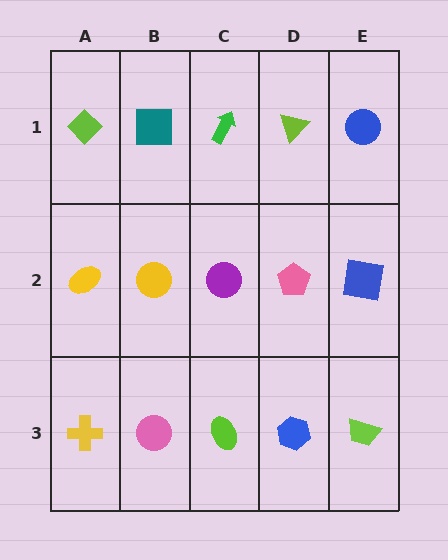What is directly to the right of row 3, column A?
A pink circle.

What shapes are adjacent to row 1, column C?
A purple circle (row 2, column C), a teal square (row 1, column B), a lime triangle (row 1, column D).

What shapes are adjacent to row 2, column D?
A lime triangle (row 1, column D), a blue hexagon (row 3, column D), a purple circle (row 2, column C), a blue square (row 2, column E).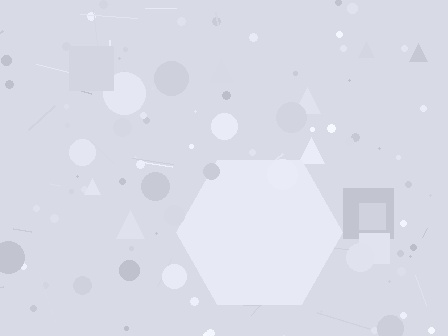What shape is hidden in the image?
A hexagon is hidden in the image.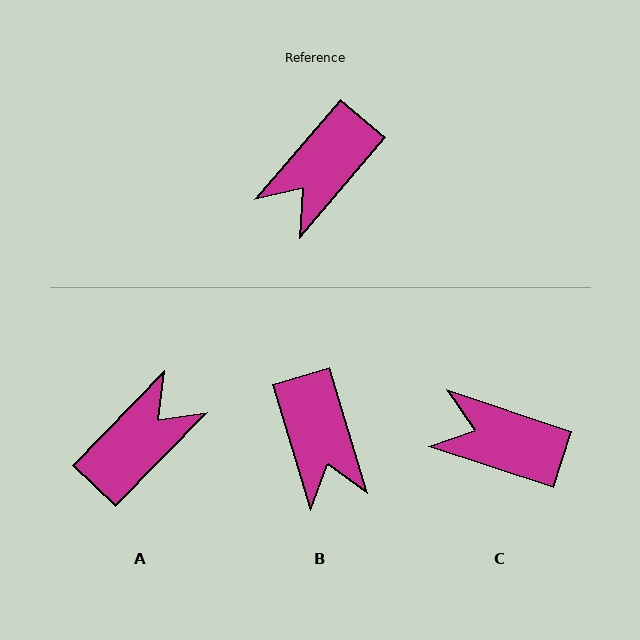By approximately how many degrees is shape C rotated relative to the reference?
Approximately 68 degrees clockwise.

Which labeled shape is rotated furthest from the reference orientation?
A, about 176 degrees away.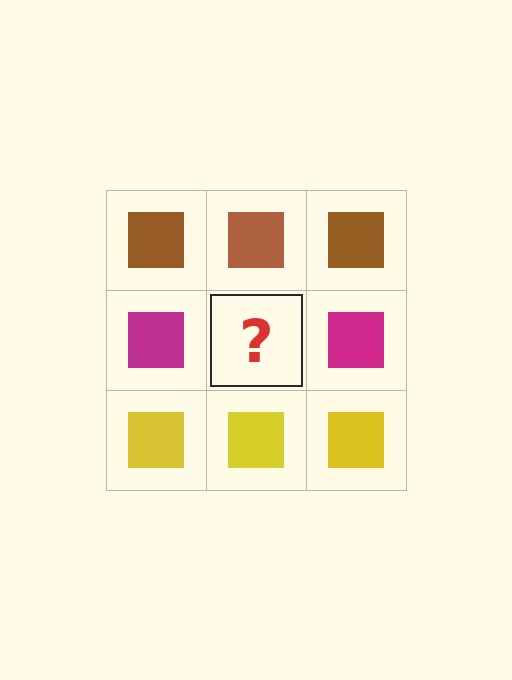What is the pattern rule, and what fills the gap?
The rule is that each row has a consistent color. The gap should be filled with a magenta square.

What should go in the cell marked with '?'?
The missing cell should contain a magenta square.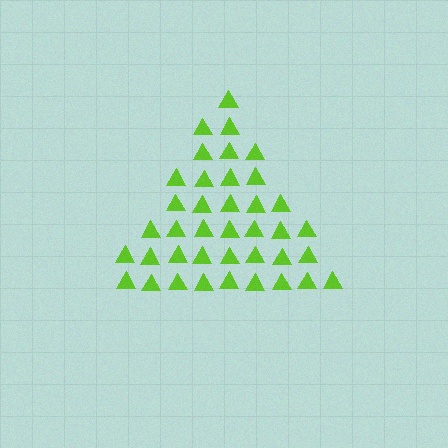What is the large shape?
The large shape is a triangle.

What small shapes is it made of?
It is made of small triangles.